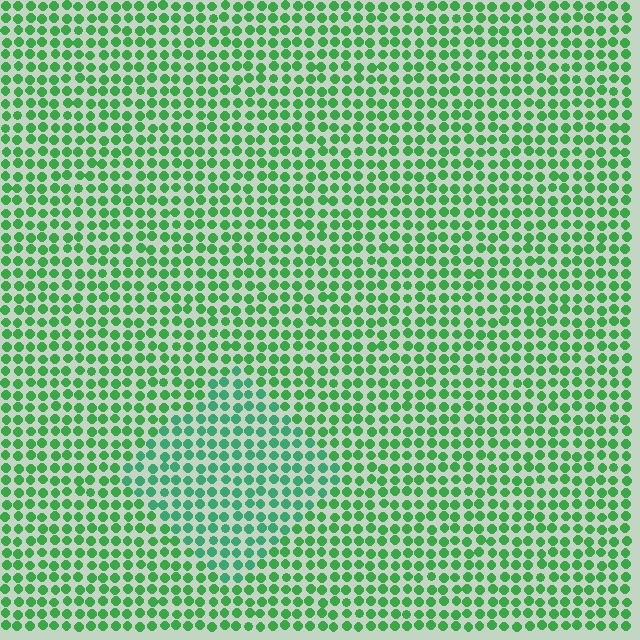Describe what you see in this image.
The image is filled with small green elements in a uniform arrangement. A diamond-shaped region is visible where the elements are tinted to a slightly different hue, forming a subtle color boundary.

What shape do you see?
I see a diamond.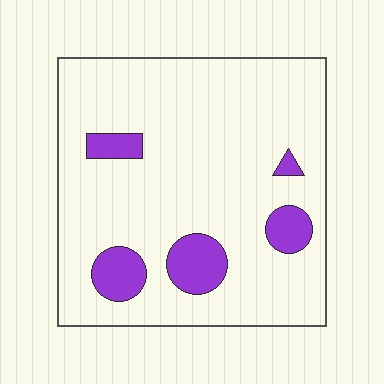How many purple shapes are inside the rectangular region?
5.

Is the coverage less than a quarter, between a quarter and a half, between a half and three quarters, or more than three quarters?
Less than a quarter.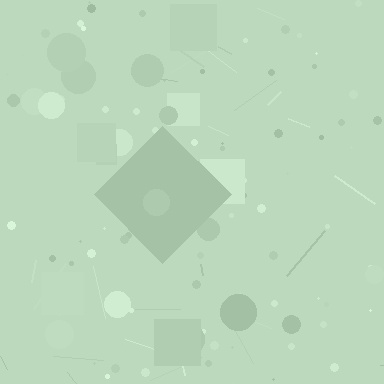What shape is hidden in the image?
A diamond is hidden in the image.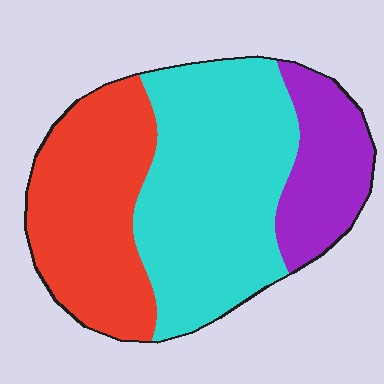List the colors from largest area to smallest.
From largest to smallest: cyan, red, purple.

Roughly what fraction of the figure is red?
Red covers roughly 35% of the figure.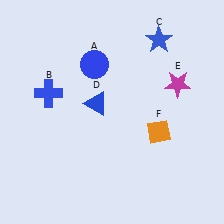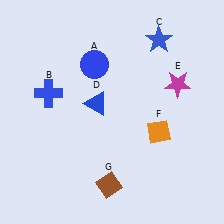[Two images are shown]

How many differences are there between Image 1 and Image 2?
There is 1 difference between the two images.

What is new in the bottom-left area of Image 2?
A brown diamond (G) was added in the bottom-left area of Image 2.